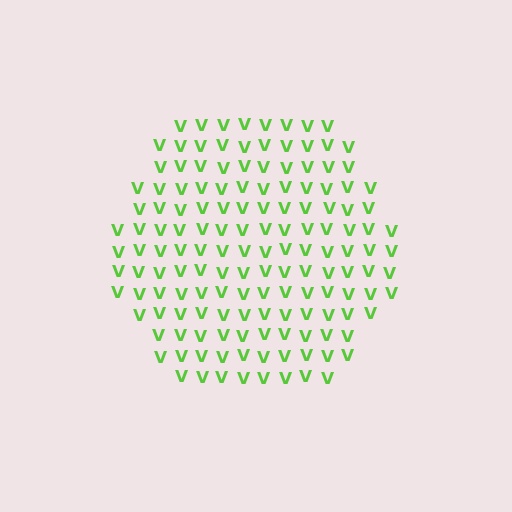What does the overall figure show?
The overall figure shows a hexagon.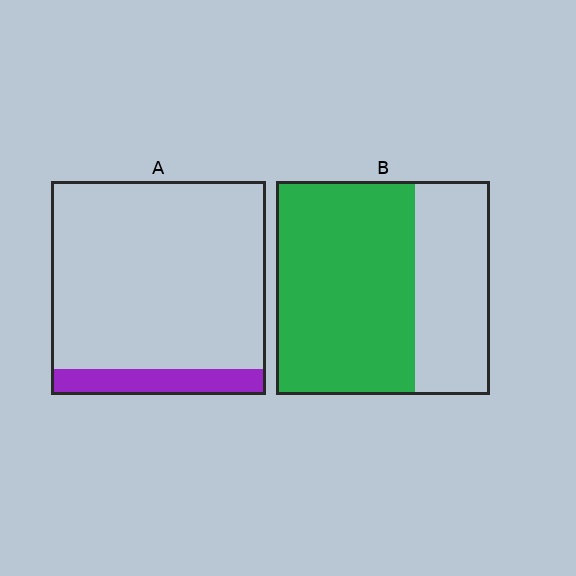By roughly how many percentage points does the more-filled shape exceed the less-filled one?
By roughly 55 percentage points (B over A).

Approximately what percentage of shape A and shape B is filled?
A is approximately 10% and B is approximately 65%.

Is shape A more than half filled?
No.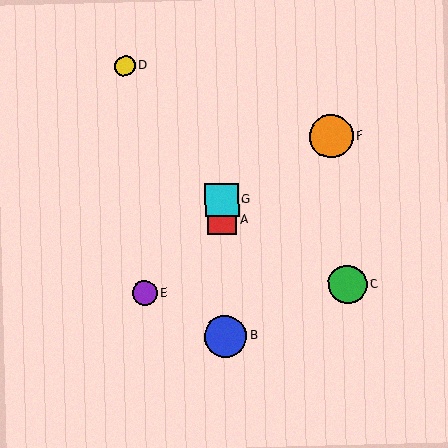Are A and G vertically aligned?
Yes, both are at x≈222.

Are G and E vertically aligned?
No, G is at x≈222 and E is at x≈145.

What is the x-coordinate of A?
Object A is at x≈222.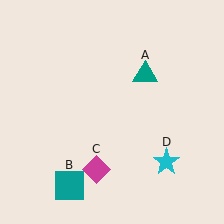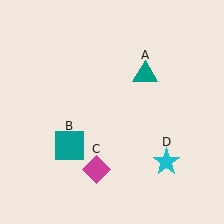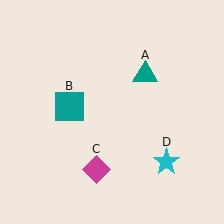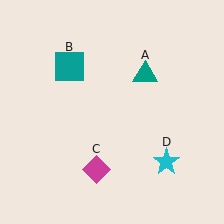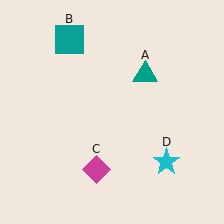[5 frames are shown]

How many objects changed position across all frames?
1 object changed position: teal square (object B).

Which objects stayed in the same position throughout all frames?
Teal triangle (object A) and magenta diamond (object C) and cyan star (object D) remained stationary.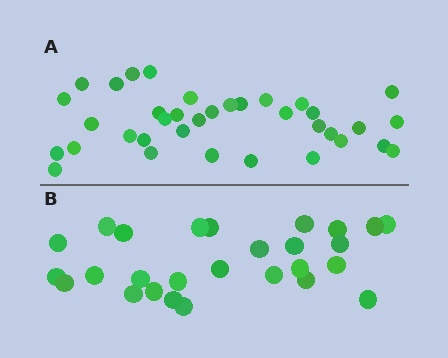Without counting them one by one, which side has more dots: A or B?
Region A (the top region) has more dots.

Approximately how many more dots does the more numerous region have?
Region A has roughly 8 or so more dots than region B.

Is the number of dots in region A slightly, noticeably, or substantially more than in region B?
Region A has noticeably more, but not dramatically so. The ratio is roughly 1.3 to 1.